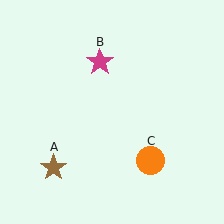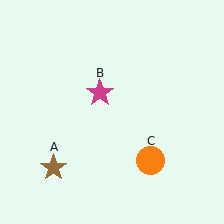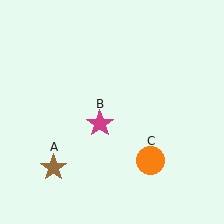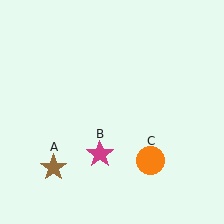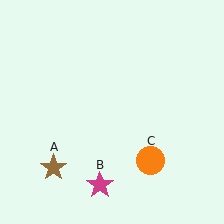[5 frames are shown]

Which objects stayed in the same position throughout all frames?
Brown star (object A) and orange circle (object C) remained stationary.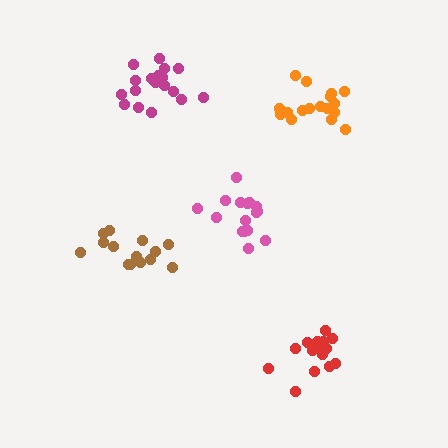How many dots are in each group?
Group 1: 18 dots, Group 2: 16 dots, Group 3: 16 dots, Group 4: 14 dots, Group 5: 17 dots (81 total).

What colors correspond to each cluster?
The clusters are colored: magenta, red, pink, brown, orange.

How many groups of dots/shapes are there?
There are 5 groups.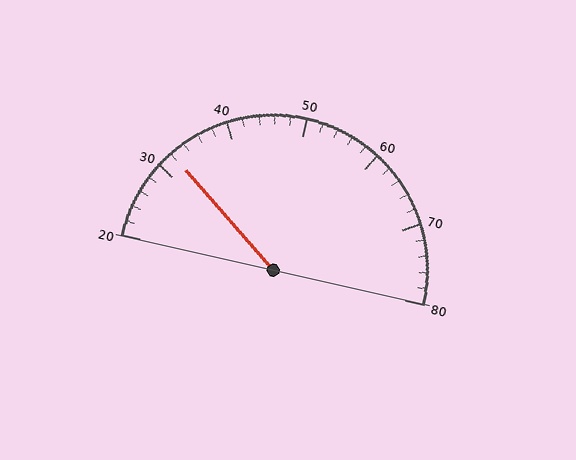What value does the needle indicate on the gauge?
The needle indicates approximately 32.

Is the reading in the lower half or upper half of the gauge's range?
The reading is in the lower half of the range (20 to 80).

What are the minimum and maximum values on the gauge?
The gauge ranges from 20 to 80.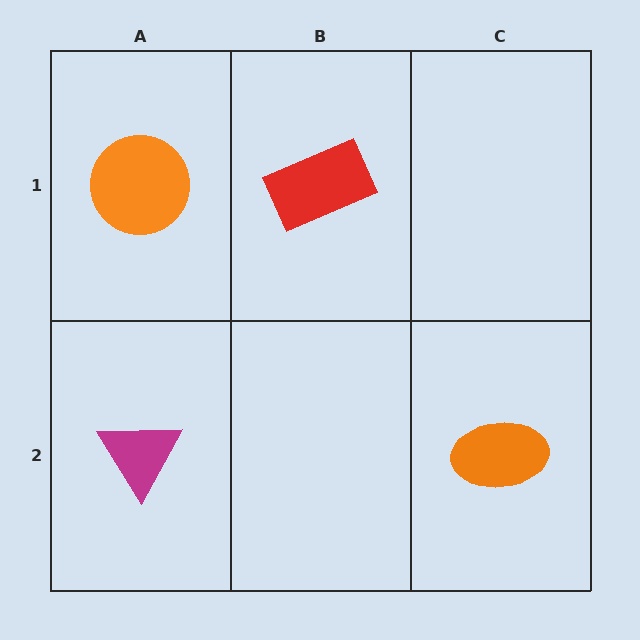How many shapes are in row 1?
2 shapes.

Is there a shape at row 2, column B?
No, that cell is empty.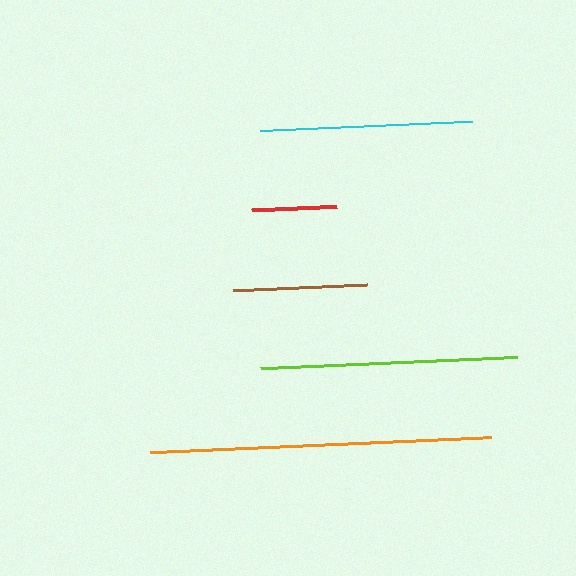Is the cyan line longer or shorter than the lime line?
The lime line is longer than the cyan line.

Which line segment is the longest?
The orange line is the longest at approximately 341 pixels.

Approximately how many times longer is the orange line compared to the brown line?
The orange line is approximately 2.5 times the length of the brown line.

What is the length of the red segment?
The red segment is approximately 85 pixels long.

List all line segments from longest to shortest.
From longest to shortest: orange, lime, cyan, brown, red.